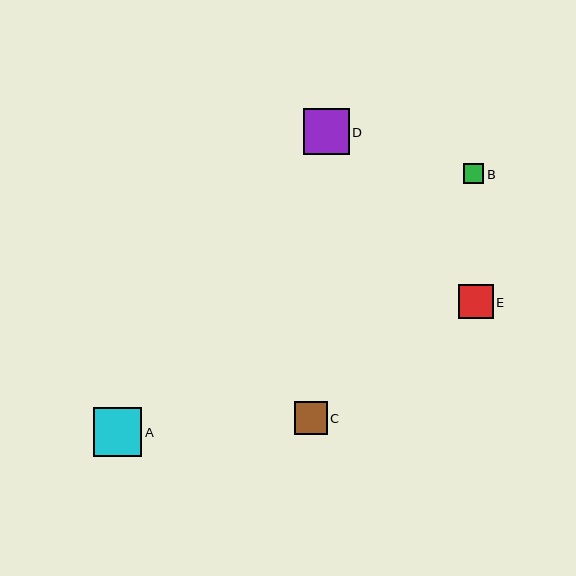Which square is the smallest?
Square B is the smallest with a size of approximately 20 pixels.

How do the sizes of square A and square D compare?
Square A and square D are approximately the same size.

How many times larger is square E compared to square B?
Square E is approximately 1.7 times the size of square B.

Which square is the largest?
Square A is the largest with a size of approximately 48 pixels.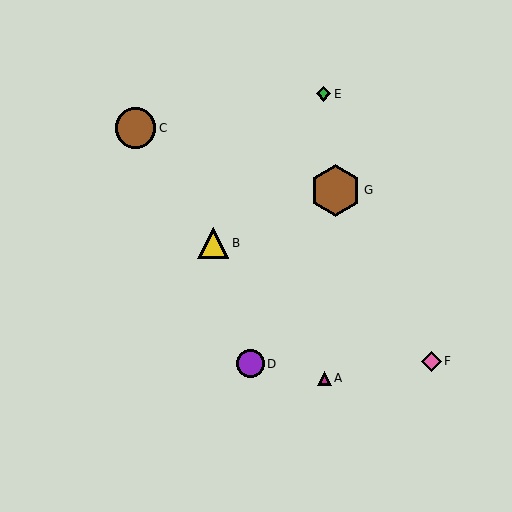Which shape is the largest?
The brown hexagon (labeled G) is the largest.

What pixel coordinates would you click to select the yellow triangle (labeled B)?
Click at (213, 243) to select the yellow triangle B.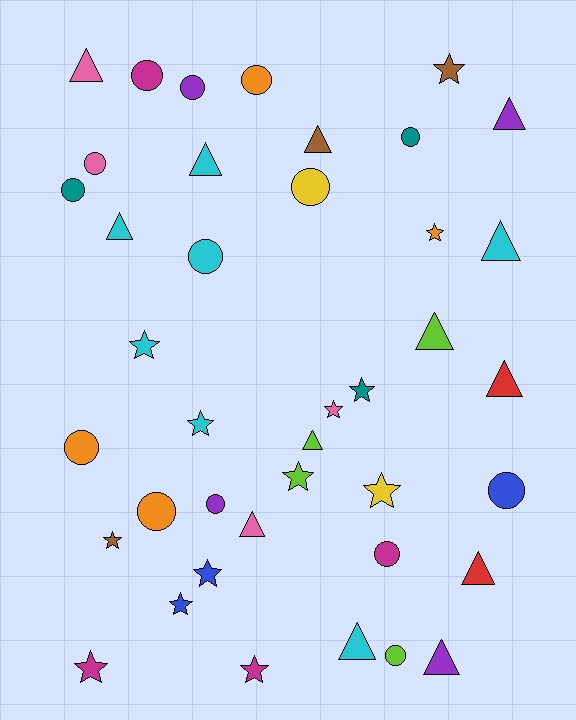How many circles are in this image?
There are 14 circles.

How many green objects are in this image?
There are no green objects.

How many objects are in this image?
There are 40 objects.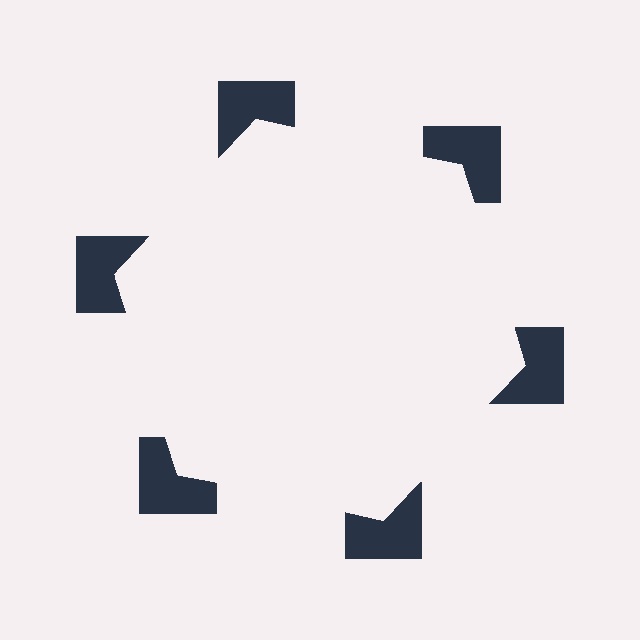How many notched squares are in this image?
There are 6 — one at each vertex of the illusory hexagon.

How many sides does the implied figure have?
6 sides.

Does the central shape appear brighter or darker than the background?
It typically appears slightly brighter than the background, even though no actual brightness change is drawn.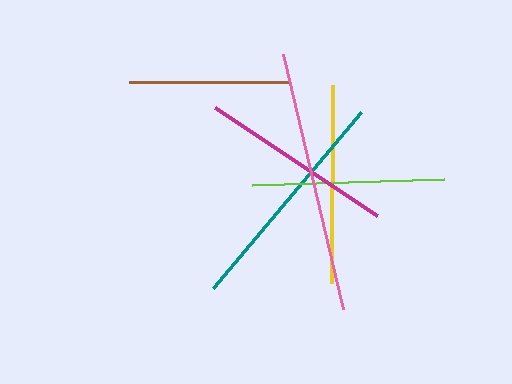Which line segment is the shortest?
The brown line is the shortest at approximately 159 pixels.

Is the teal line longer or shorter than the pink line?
The pink line is longer than the teal line.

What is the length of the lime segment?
The lime segment is approximately 192 pixels long.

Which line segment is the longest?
The pink line is the longest at approximately 262 pixels.